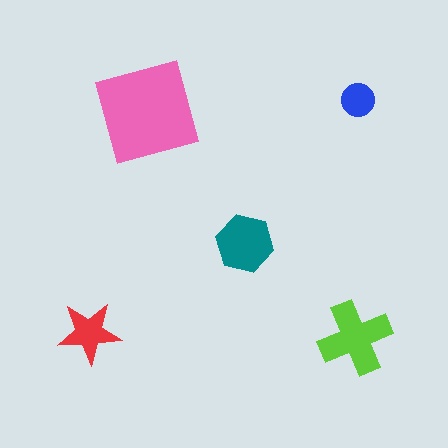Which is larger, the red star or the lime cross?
The lime cross.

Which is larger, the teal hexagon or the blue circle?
The teal hexagon.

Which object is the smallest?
The blue circle.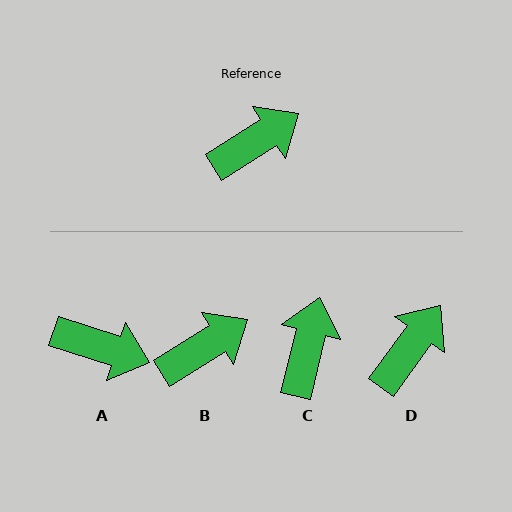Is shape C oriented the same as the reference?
No, it is off by about 44 degrees.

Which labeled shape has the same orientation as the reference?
B.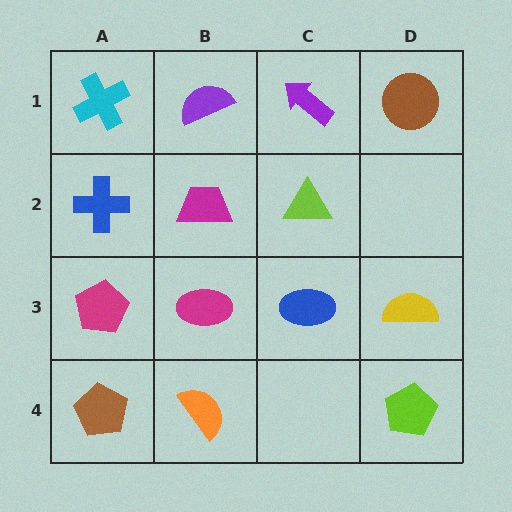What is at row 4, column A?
A brown pentagon.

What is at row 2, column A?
A blue cross.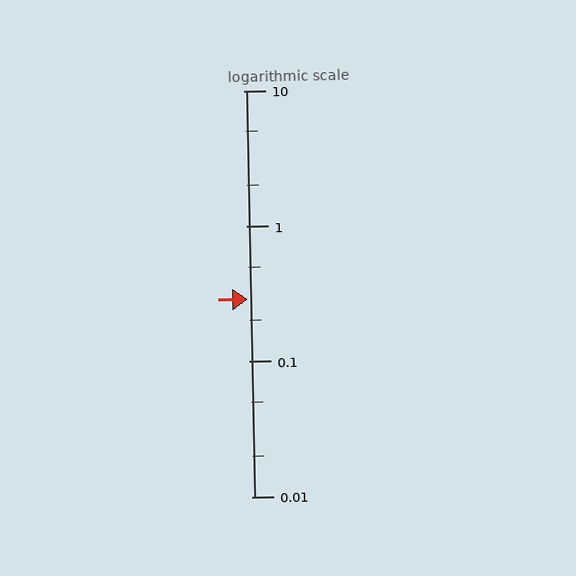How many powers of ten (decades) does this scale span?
The scale spans 3 decades, from 0.01 to 10.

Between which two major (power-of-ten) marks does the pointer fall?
The pointer is between 0.1 and 1.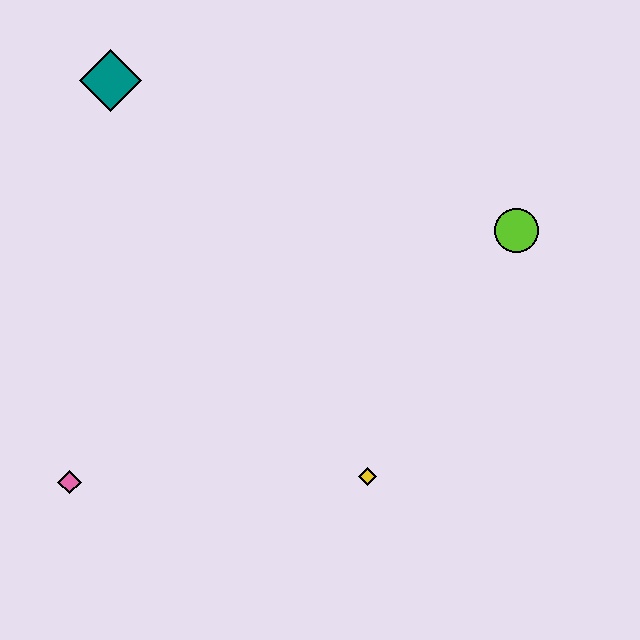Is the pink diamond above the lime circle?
No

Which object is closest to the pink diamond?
The yellow diamond is closest to the pink diamond.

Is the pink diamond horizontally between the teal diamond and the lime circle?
No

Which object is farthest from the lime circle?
The pink diamond is farthest from the lime circle.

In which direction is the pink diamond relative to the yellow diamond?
The pink diamond is to the left of the yellow diamond.